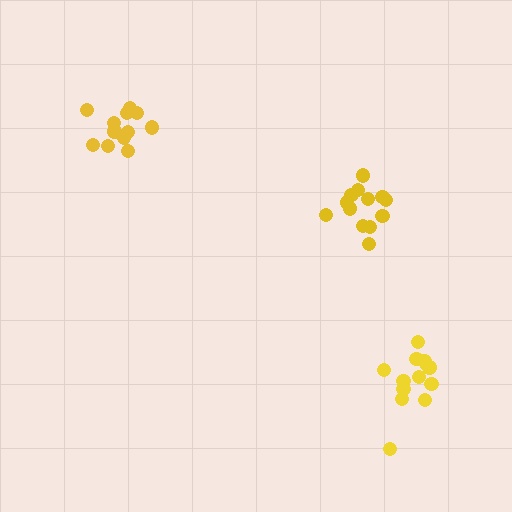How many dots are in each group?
Group 1: 13 dots, Group 2: 13 dots, Group 3: 13 dots (39 total).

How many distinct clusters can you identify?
There are 3 distinct clusters.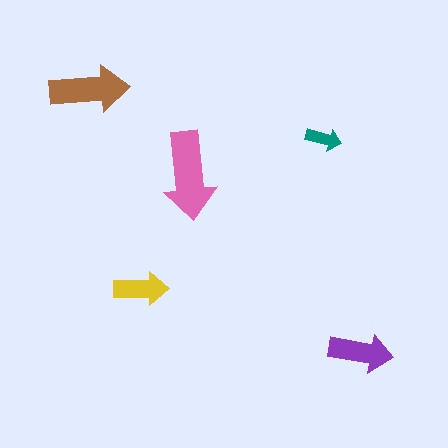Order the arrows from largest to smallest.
the pink one, the brown one, the purple one, the yellow one, the teal one.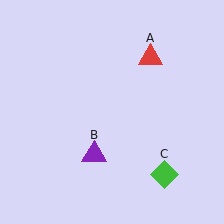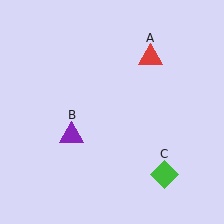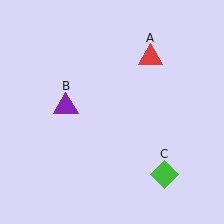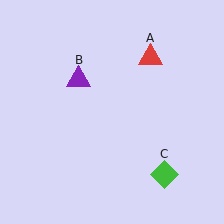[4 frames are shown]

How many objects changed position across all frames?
1 object changed position: purple triangle (object B).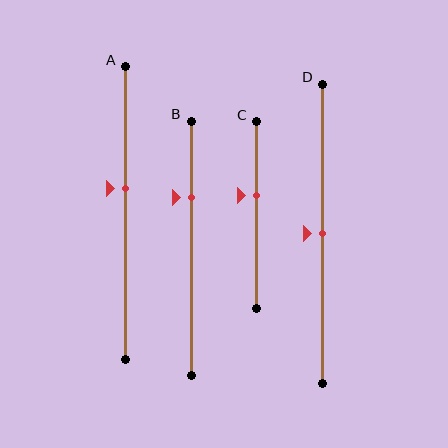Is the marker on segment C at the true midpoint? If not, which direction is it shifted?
No, the marker on segment C is shifted upward by about 11% of the segment length.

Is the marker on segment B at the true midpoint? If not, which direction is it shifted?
No, the marker on segment B is shifted upward by about 20% of the segment length.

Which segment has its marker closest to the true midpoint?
Segment D has its marker closest to the true midpoint.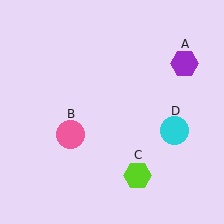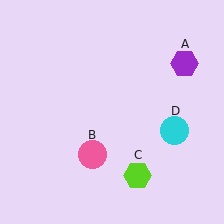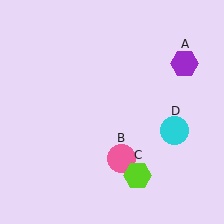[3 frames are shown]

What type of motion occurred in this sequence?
The pink circle (object B) rotated counterclockwise around the center of the scene.